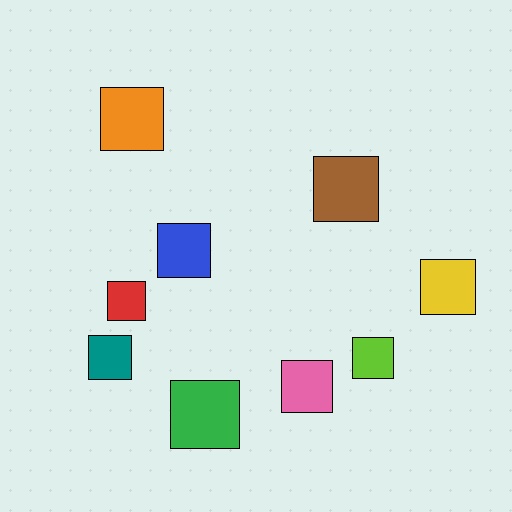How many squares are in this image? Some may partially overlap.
There are 9 squares.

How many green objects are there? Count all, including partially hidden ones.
There is 1 green object.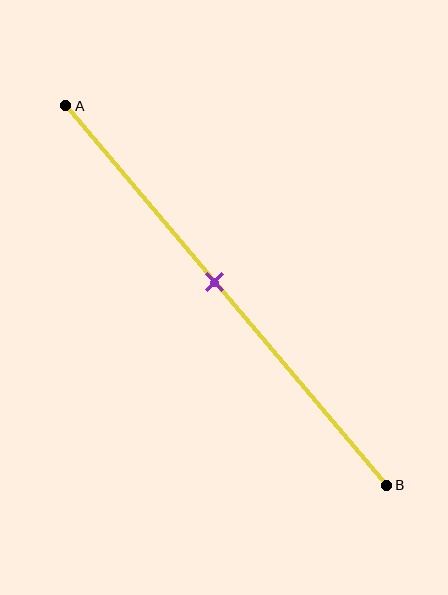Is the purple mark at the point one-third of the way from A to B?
No, the mark is at about 45% from A, not at the 33% one-third point.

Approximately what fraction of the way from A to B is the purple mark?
The purple mark is approximately 45% of the way from A to B.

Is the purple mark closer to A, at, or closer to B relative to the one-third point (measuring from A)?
The purple mark is closer to point B than the one-third point of segment AB.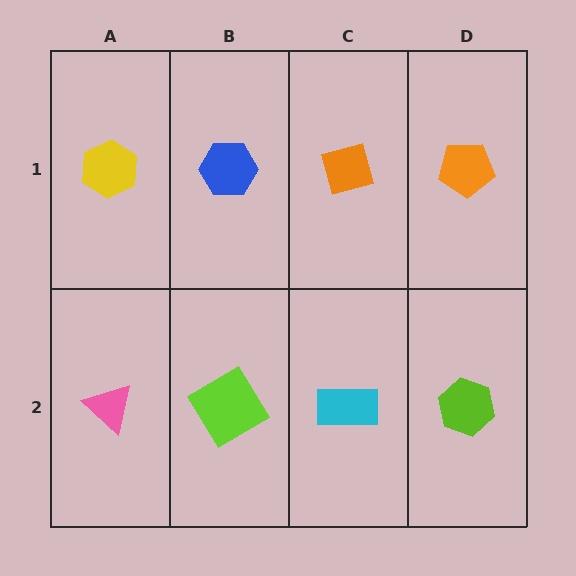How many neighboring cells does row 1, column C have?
3.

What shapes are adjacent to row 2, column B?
A blue hexagon (row 1, column B), a pink triangle (row 2, column A), a cyan rectangle (row 2, column C).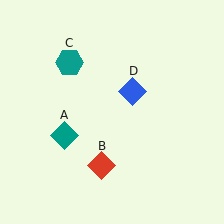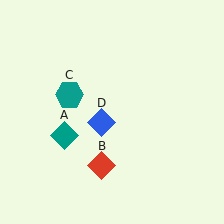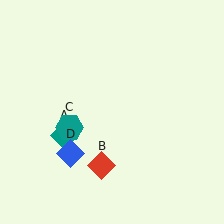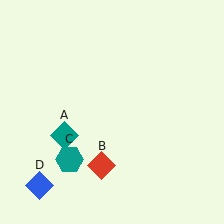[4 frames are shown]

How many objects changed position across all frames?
2 objects changed position: teal hexagon (object C), blue diamond (object D).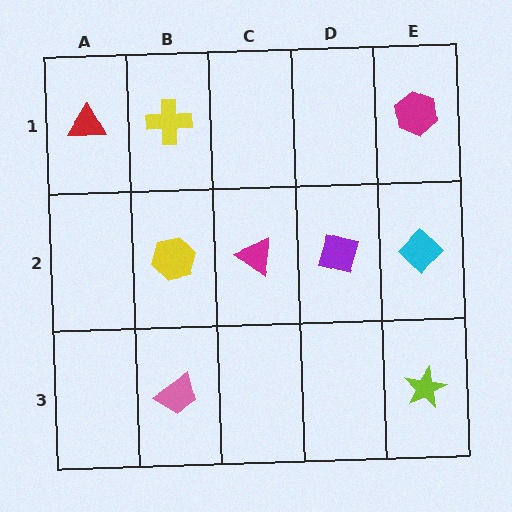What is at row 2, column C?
A magenta triangle.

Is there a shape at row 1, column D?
No, that cell is empty.